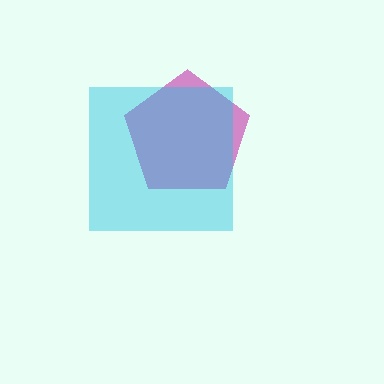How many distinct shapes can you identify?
There are 2 distinct shapes: a magenta pentagon, a cyan square.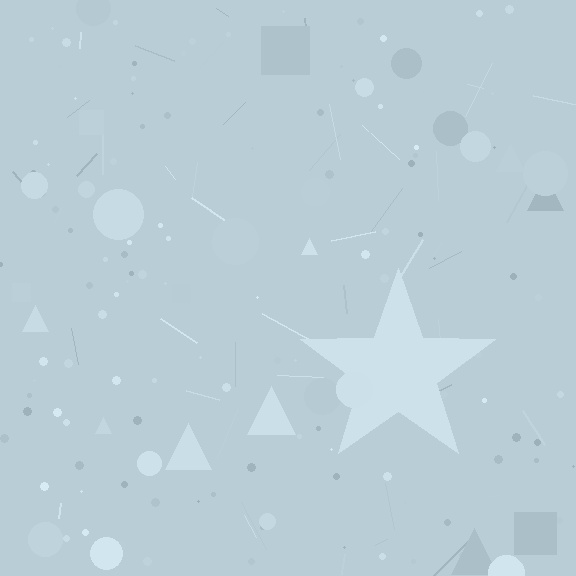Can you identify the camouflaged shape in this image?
The camouflaged shape is a star.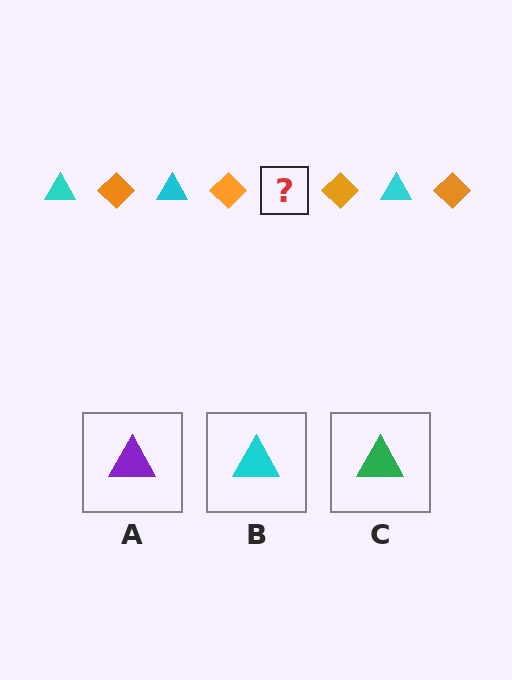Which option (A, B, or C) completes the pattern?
B.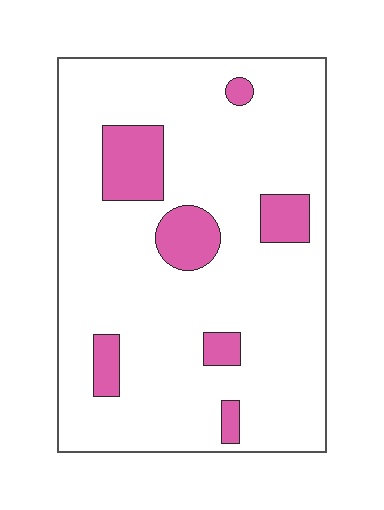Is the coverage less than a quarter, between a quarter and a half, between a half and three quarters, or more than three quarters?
Less than a quarter.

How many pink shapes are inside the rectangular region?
7.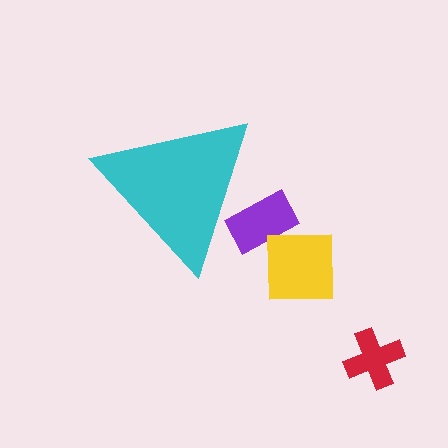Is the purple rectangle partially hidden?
Yes, the purple rectangle is partially hidden behind the cyan triangle.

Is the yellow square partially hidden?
No, the yellow square is fully visible.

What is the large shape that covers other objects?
A cyan triangle.